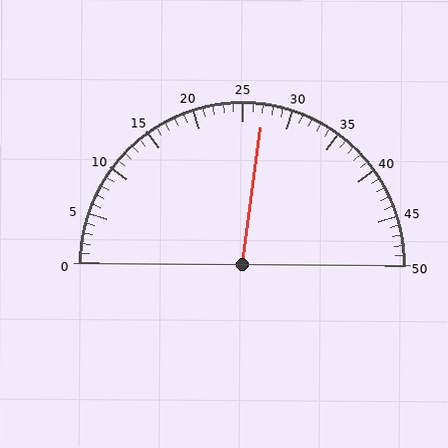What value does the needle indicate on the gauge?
The needle indicates approximately 27.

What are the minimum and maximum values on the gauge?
The gauge ranges from 0 to 50.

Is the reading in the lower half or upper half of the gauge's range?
The reading is in the upper half of the range (0 to 50).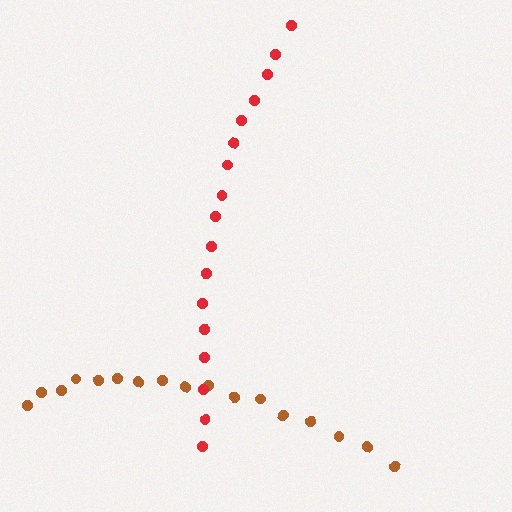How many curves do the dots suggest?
There are 2 distinct paths.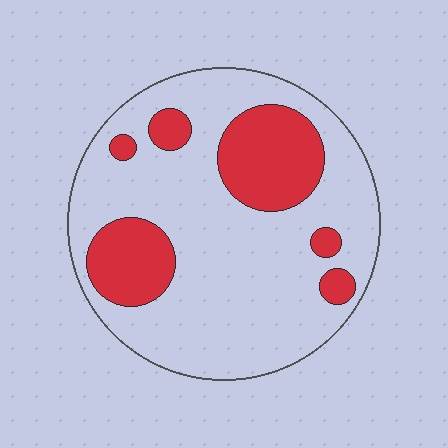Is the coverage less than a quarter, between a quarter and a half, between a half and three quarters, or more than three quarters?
Between a quarter and a half.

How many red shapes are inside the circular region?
6.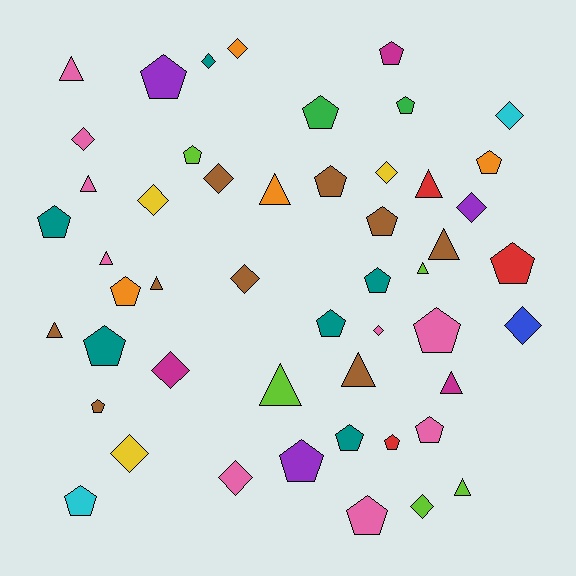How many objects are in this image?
There are 50 objects.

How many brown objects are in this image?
There are 9 brown objects.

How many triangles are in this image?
There are 13 triangles.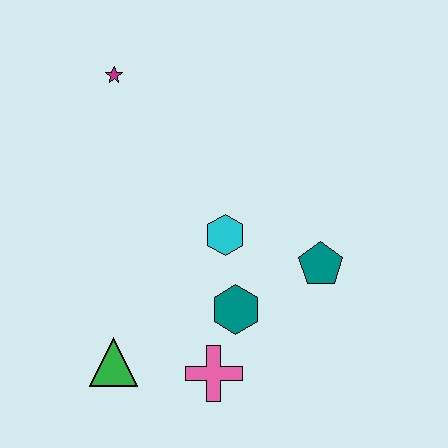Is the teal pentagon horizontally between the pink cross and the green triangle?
No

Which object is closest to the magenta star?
The cyan hexagon is closest to the magenta star.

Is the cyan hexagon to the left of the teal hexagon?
Yes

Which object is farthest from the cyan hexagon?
The magenta star is farthest from the cyan hexagon.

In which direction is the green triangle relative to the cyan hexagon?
The green triangle is below the cyan hexagon.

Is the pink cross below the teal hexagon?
Yes